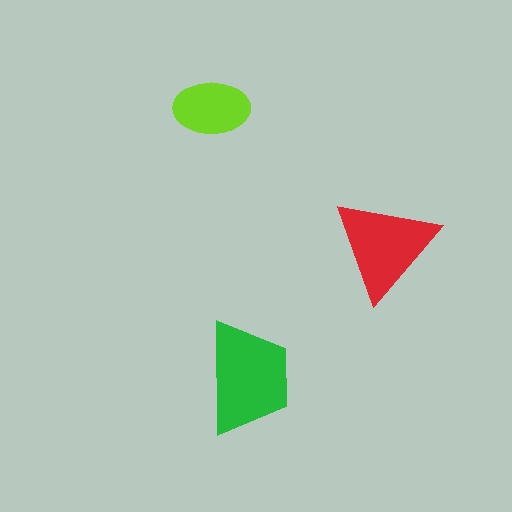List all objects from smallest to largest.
The lime ellipse, the red triangle, the green trapezoid.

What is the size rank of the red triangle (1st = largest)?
2nd.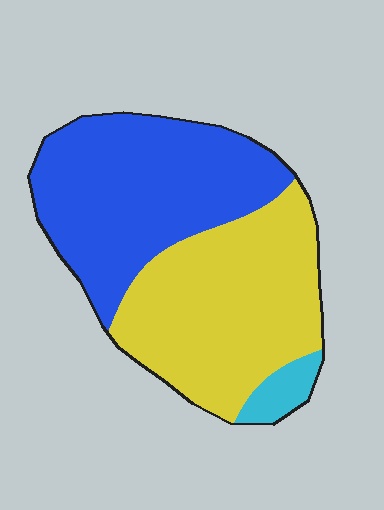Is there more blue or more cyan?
Blue.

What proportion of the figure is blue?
Blue takes up about one half (1/2) of the figure.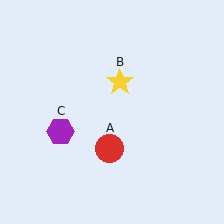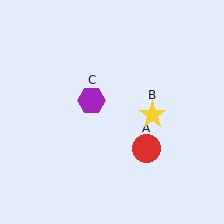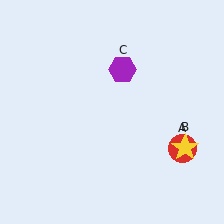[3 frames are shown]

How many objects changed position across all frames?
3 objects changed position: red circle (object A), yellow star (object B), purple hexagon (object C).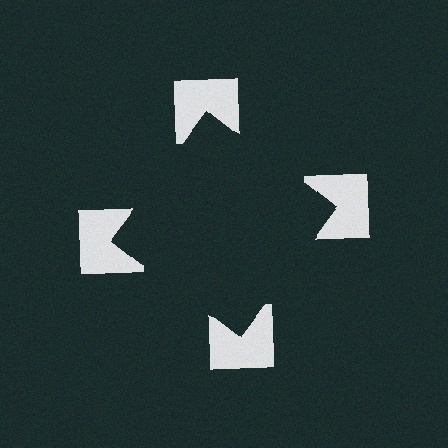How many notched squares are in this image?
There are 4 — one at each vertex of the illusory square.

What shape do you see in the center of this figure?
An illusory square — its edges are inferred from the aligned wedge cuts in the notched squares, not physically drawn.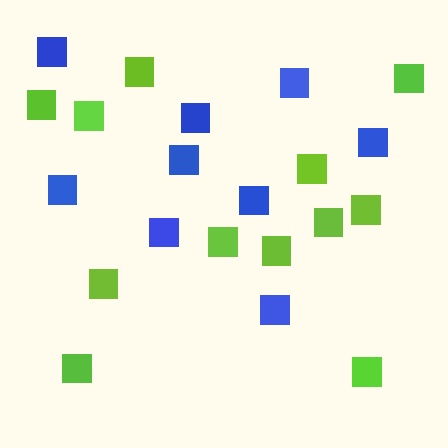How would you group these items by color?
There are 2 groups: one group of blue squares (9) and one group of lime squares (12).